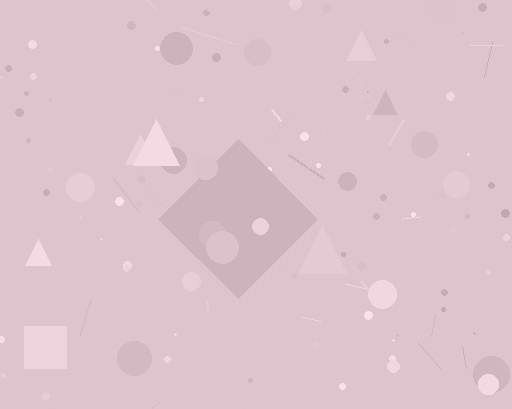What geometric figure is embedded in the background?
A diamond is embedded in the background.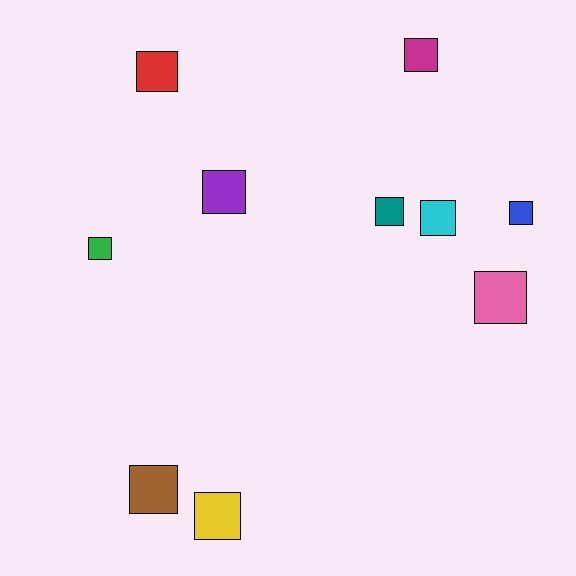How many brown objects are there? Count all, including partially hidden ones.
There is 1 brown object.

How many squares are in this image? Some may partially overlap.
There are 10 squares.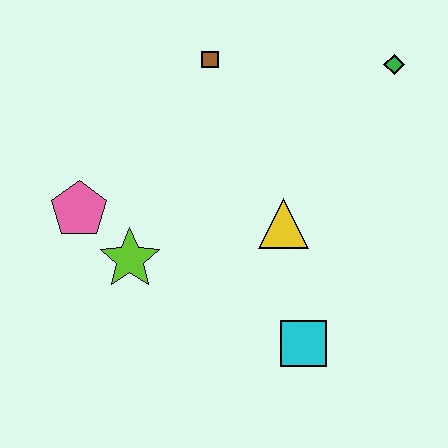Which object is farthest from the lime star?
The green diamond is farthest from the lime star.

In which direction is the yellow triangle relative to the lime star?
The yellow triangle is to the right of the lime star.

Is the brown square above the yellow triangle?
Yes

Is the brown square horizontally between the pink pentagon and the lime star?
No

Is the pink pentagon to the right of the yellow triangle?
No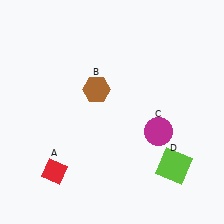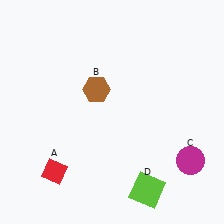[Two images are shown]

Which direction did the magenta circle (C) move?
The magenta circle (C) moved right.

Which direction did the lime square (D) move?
The lime square (D) moved left.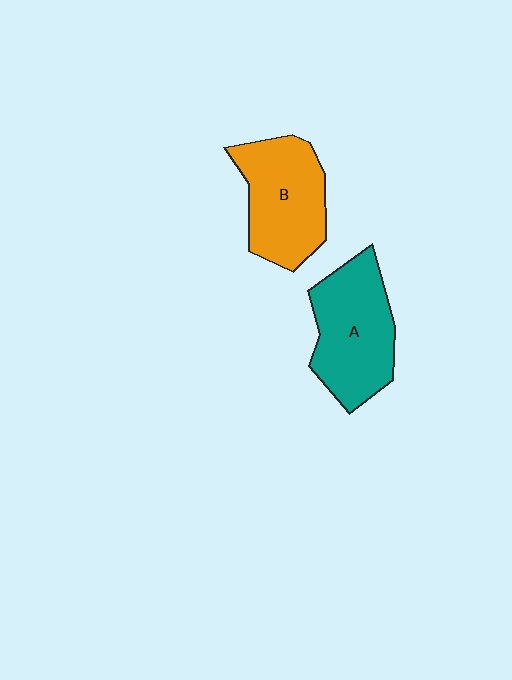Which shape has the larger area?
Shape A (teal).